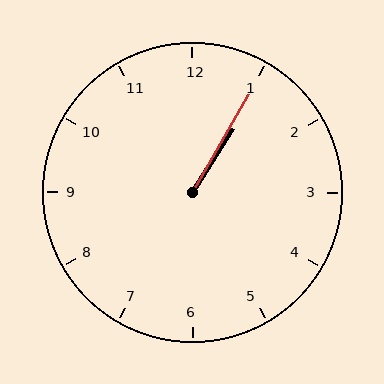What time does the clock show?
1:05.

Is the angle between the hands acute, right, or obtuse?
It is acute.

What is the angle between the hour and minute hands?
Approximately 2 degrees.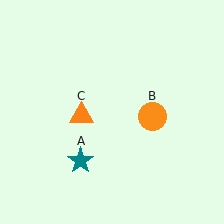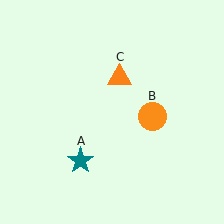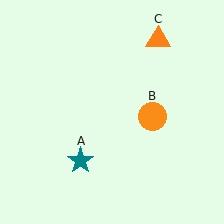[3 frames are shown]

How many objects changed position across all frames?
1 object changed position: orange triangle (object C).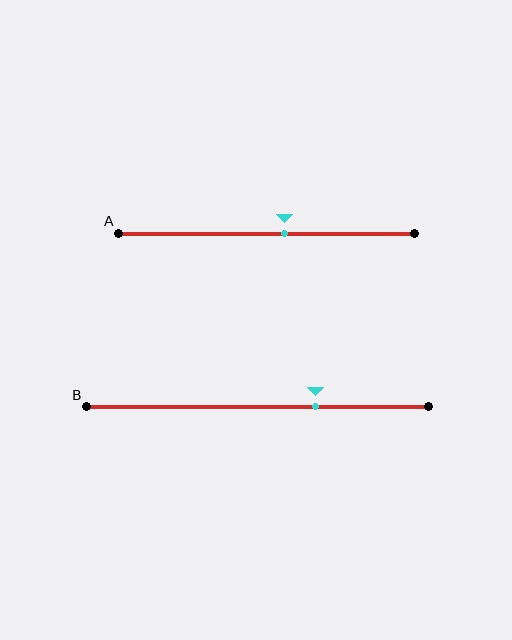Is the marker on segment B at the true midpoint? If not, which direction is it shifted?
No, the marker on segment B is shifted to the right by about 17% of the segment length.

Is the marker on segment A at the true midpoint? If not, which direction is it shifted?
No, the marker on segment A is shifted to the right by about 6% of the segment length.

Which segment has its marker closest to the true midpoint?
Segment A has its marker closest to the true midpoint.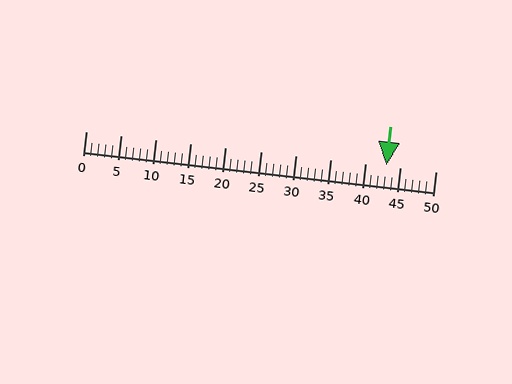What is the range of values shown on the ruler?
The ruler shows values from 0 to 50.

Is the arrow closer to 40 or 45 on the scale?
The arrow is closer to 45.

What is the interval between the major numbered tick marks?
The major tick marks are spaced 5 units apart.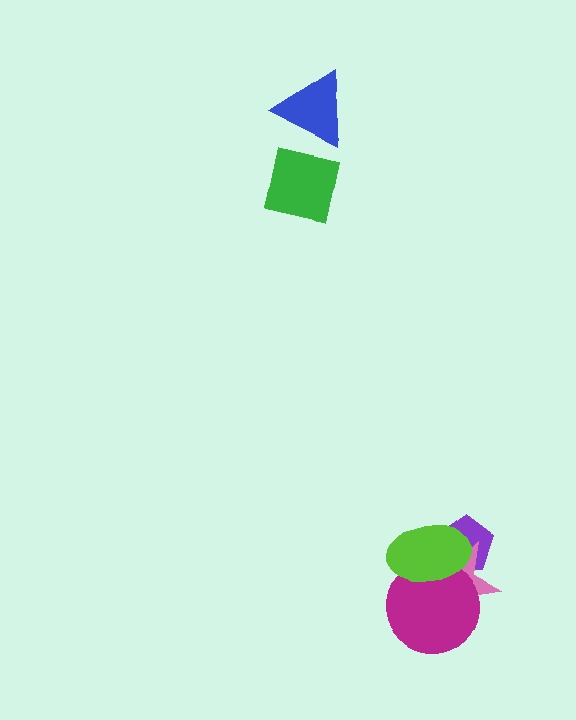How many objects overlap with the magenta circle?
2 objects overlap with the magenta circle.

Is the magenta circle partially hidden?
Yes, it is partially covered by another shape.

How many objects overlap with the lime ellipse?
3 objects overlap with the lime ellipse.